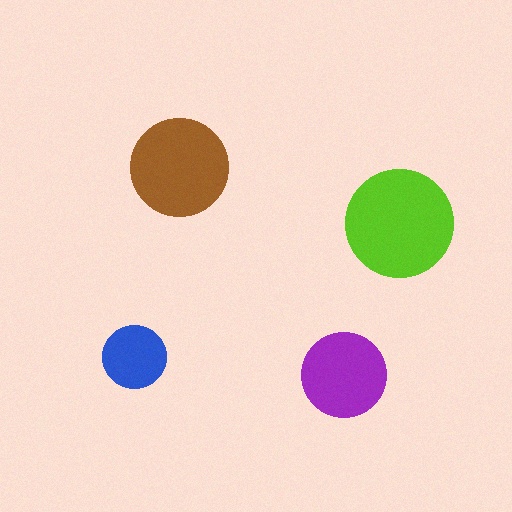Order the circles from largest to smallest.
the lime one, the brown one, the purple one, the blue one.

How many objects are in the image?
There are 4 objects in the image.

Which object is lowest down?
The purple circle is bottommost.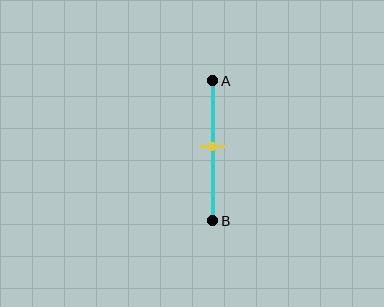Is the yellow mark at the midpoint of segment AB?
Yes, the mark is approximately at the midpoint.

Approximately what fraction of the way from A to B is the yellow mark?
The yellow mark is approximately 45% of the way from A to B.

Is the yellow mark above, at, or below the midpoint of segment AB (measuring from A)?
The yellow mark is approximately at the midpoint of segment AB.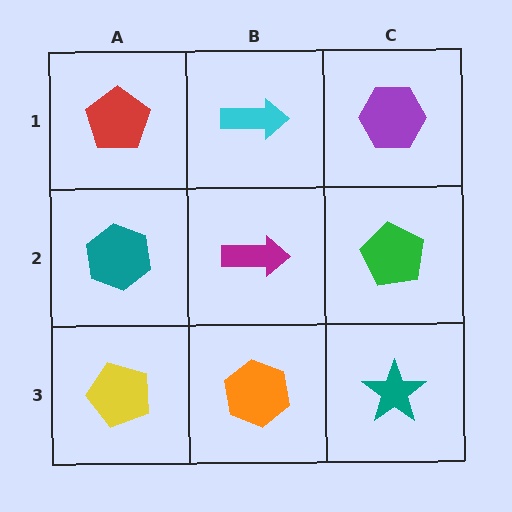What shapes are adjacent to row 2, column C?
A purple hexagon (row 1, column C), a teal star (row 3, column C), a magenta arrow (row 2, column B).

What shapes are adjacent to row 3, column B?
A magenta arrow (row 2, column B), a yellow pentagon (row 3, column A), a teal star (row 3, column C).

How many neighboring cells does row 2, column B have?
4.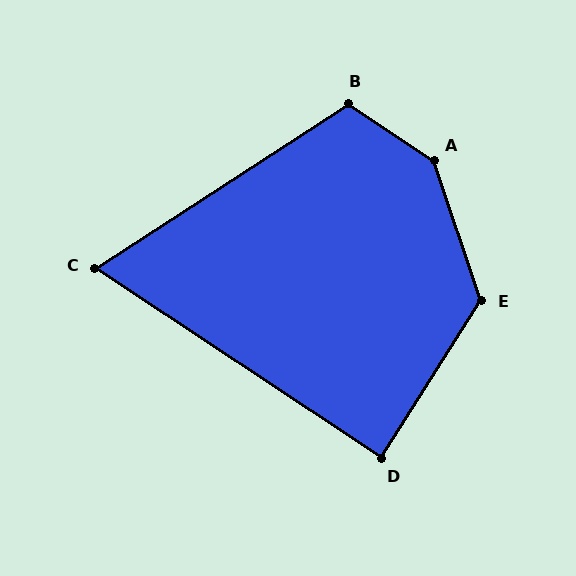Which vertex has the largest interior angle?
A, at approximately 142 degrees.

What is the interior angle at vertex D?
Approximately 89 degrees (approximately right).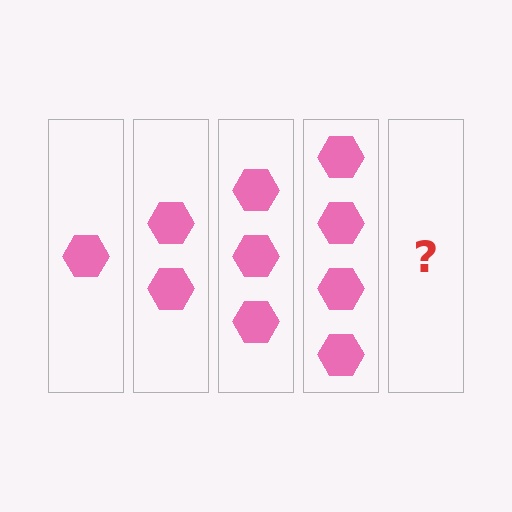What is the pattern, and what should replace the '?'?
The pattern is that each step adds one more hexagon. The '?' should be 5 hexagons.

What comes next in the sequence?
The next element should be 5 hexagons.